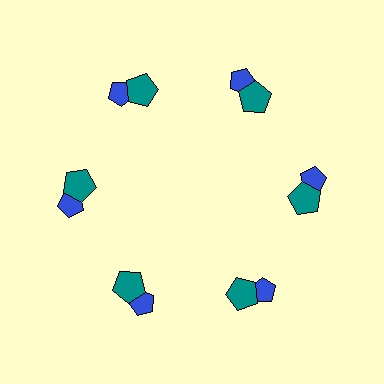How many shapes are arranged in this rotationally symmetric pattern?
There are 12 shapes, arranged in 6 groups of 2.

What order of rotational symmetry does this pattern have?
This pattern has 6-fold rotational symmetry.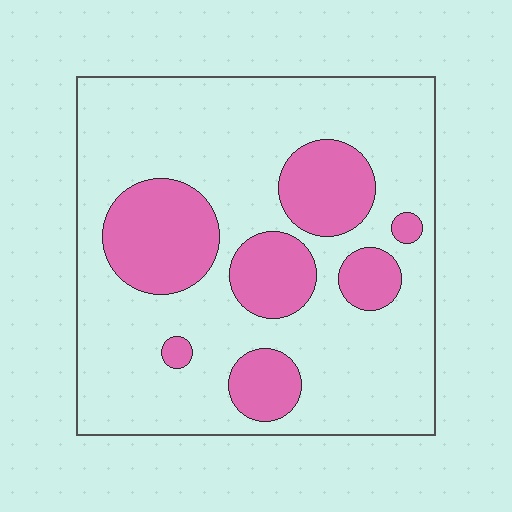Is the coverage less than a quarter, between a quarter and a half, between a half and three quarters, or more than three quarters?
Between a quarter and a half.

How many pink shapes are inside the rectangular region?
7.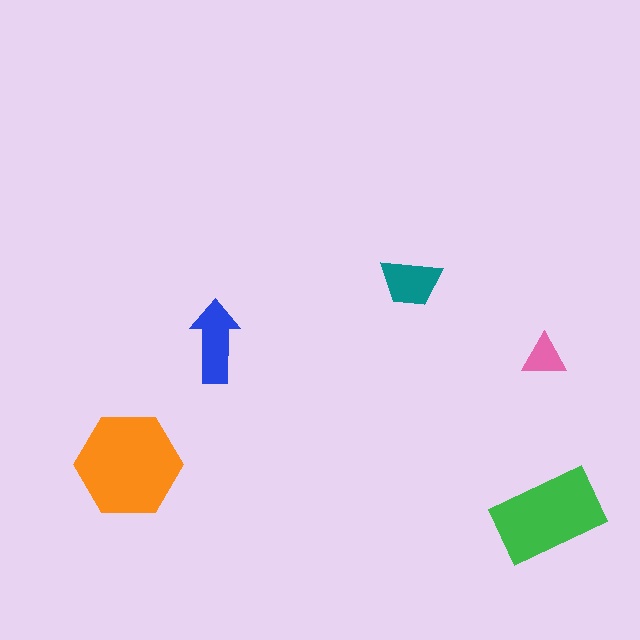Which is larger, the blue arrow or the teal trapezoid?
The blue arrow.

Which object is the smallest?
The pink triangle.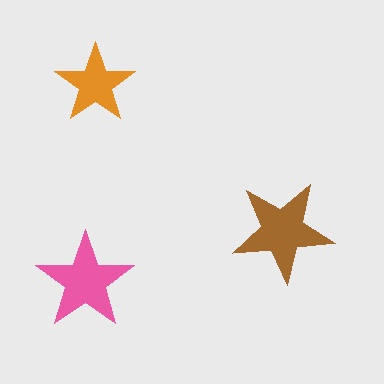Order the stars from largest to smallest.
the brown one, the pink one, the orange one.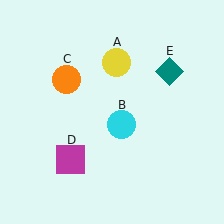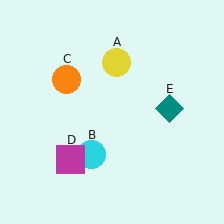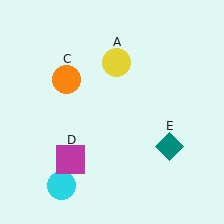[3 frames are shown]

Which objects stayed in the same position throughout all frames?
Yellow circle (object A) and orange circle (object C) and magenta square (object D) remained stationary.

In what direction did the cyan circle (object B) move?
The cyan circle (object B) moved down and to the left.